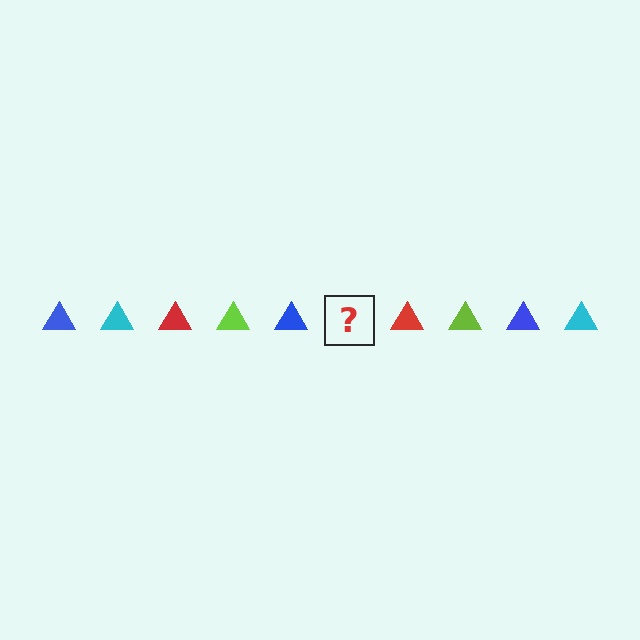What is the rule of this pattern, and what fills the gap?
The rule is that the pattern cycles through blue, cyan, red, lime triangles. The gap should be filled with a cyan triangle.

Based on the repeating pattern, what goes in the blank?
The blank should be a cyan triangle.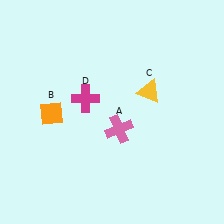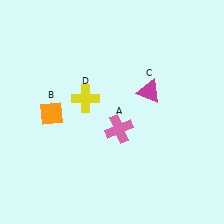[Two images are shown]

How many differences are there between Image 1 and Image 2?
There are 2 differences between the two images.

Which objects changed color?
C changed from yellow to magenta. D changed from magenta to yellow.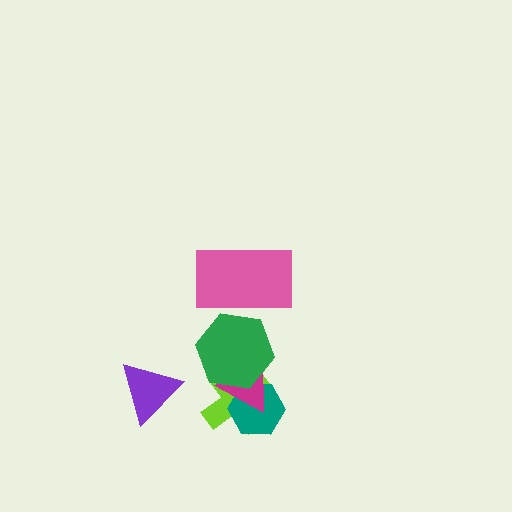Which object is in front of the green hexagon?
The pink rectangle is in front of the green hexagon.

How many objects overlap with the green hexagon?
4 objects overlap with the green hexagon.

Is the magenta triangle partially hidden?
Yes, it is partially covered by another shape.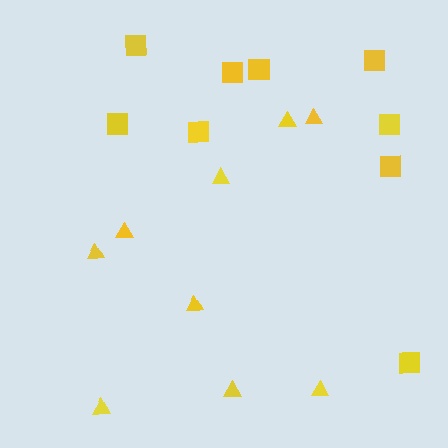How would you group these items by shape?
There are 2 groups: one group of triangles (9) and one group of squares (9).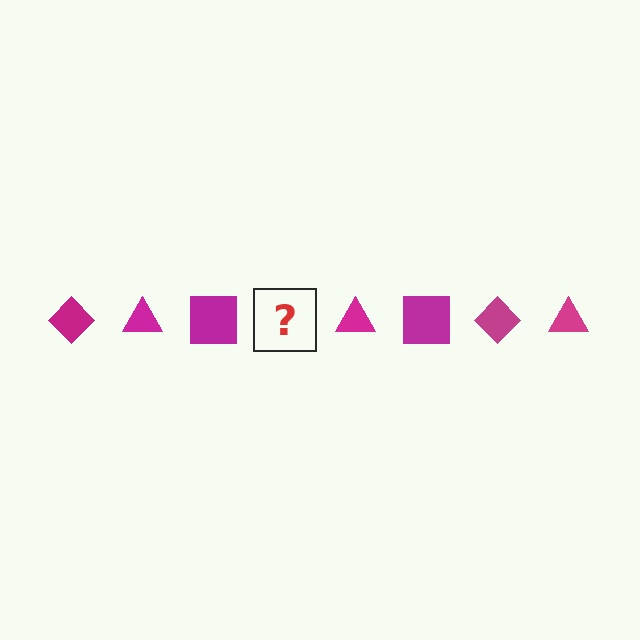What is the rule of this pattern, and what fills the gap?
The rule is that the pattern cycles through diamond, triangle, square shapes in magenta. The gap should be filled with a magenta diamond.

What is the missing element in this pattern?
The missing element is a magenta diamond.